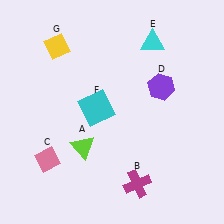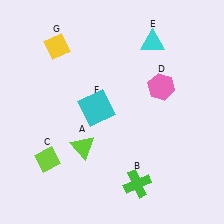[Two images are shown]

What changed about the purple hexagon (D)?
In Image 1, D is purple. In Image 2, it changed to pink.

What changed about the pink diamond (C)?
In Image 1, C is pink. In Image 2, it changed to lime.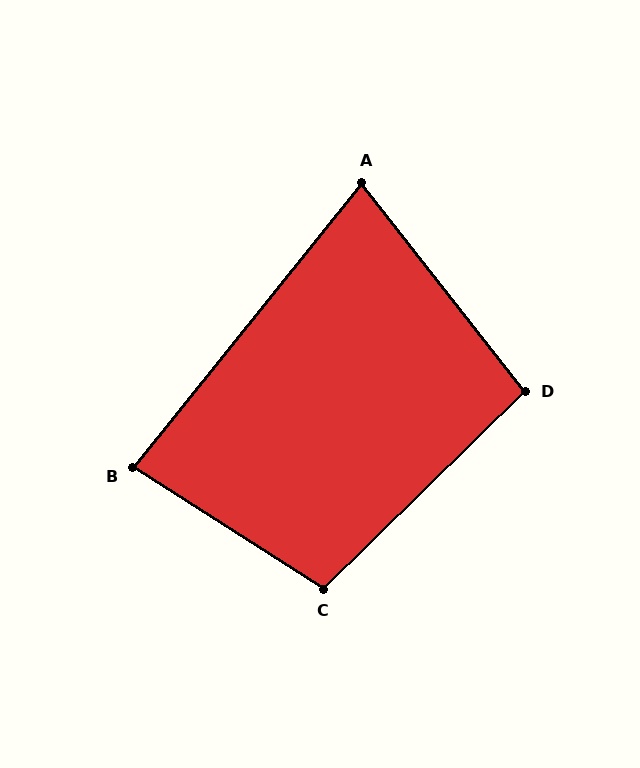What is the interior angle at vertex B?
Approximately 84 degrees (acute).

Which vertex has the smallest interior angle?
A, at approximately 77 degrees.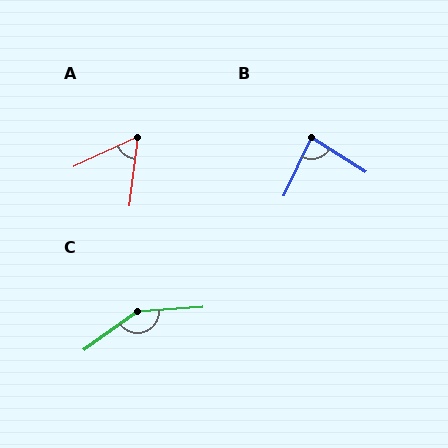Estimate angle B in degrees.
Approximately 83 degrees.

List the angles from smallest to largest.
A (58°), B (83°), C (148°).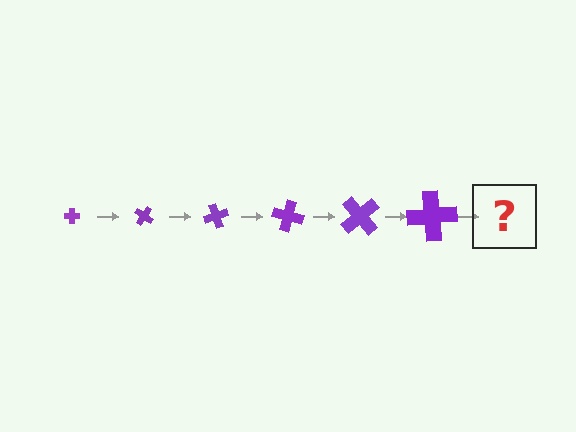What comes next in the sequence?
The next element should be a cross, larger than the previous one and rotated 210 degrees from the start.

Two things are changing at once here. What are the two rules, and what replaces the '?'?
The two rules are that the cross grows larger each step and it rotates 35 degrees each step. The '?' should be a cross, larger than the previous one and rotated 210 degrees from the start.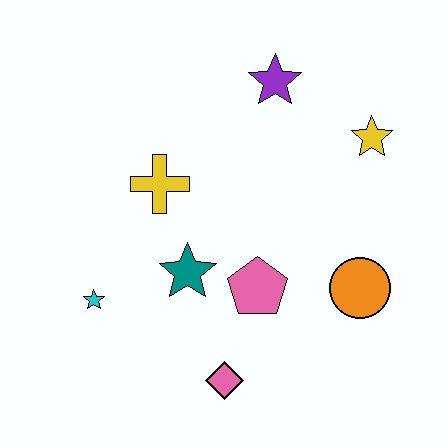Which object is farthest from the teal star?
The yellow star is farthest from the teal star.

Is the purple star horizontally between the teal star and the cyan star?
No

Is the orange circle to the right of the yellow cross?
Yes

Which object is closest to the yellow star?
The purple star is closest to the yellow star.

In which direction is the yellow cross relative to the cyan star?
The yellow cross is above the cyan star.